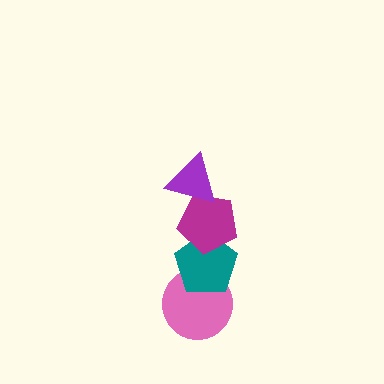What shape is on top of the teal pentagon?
The magenta pentagon is on top of the teal pentagon.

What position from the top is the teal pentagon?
The teal pentagon is 3rd from the top.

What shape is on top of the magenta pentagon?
The purple triangle is on top of the magenta pentagon.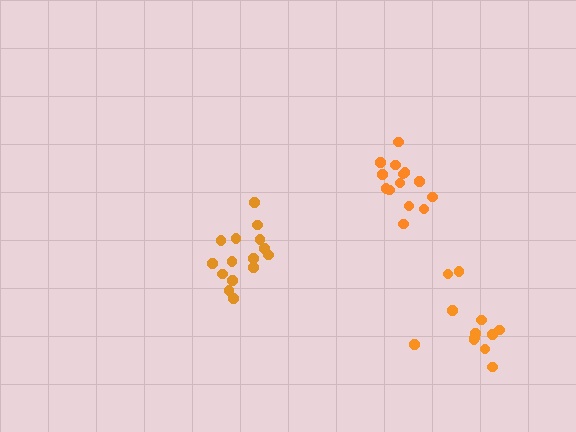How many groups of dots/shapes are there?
There are 3 groups.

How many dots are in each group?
Group 1: 15 dots, Group 2: 14 dots, Group 3: 12 dots (41 total).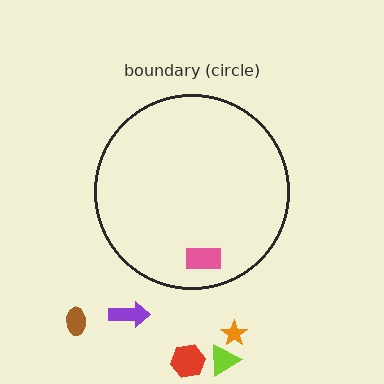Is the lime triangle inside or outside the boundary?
Outside.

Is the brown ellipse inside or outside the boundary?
Outside.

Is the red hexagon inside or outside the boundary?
Outside.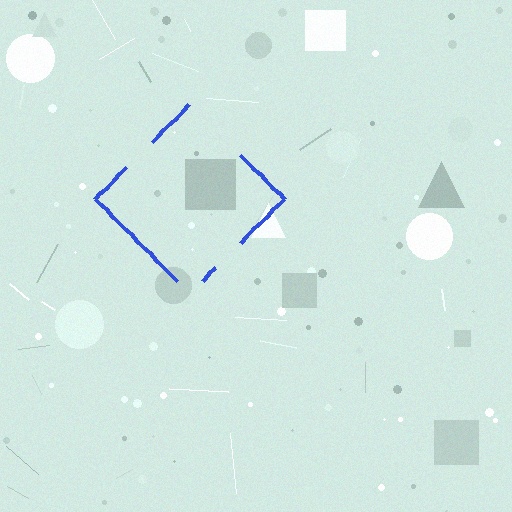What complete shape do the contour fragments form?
The contour fragments form a diamond.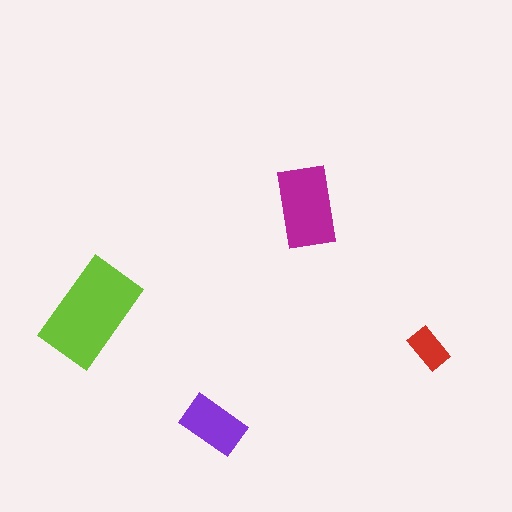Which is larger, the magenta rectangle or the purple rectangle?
The magenta one.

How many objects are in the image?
There are 4 objects in the image.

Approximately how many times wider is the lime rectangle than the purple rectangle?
About 1.5 times wider.